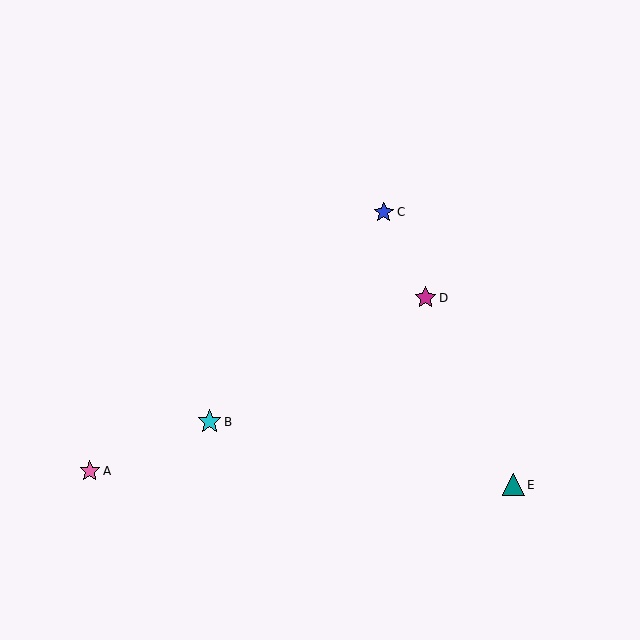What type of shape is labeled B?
Shape B is a cyan star.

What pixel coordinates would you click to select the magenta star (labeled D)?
Click at (425, 298) to select the magenta star D.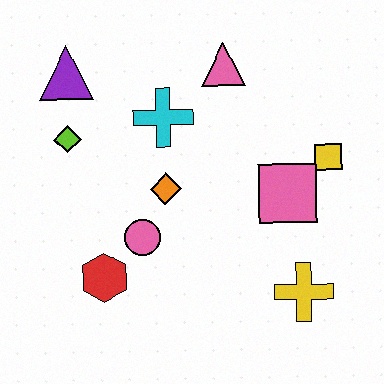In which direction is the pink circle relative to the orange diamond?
The pink circle is below the orange diamond.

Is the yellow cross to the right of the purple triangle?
Yes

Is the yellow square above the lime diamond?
No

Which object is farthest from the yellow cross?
The purple triangle is farthest from the yellow cross.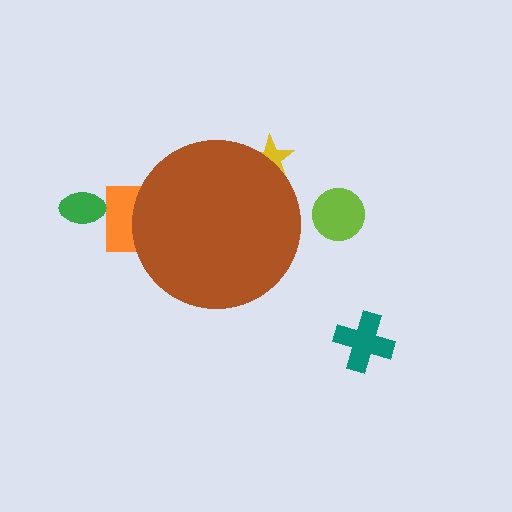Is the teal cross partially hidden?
No, the teal cross is fully visible.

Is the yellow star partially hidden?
Yes, the yellow star is partially hidden behind the brown circle.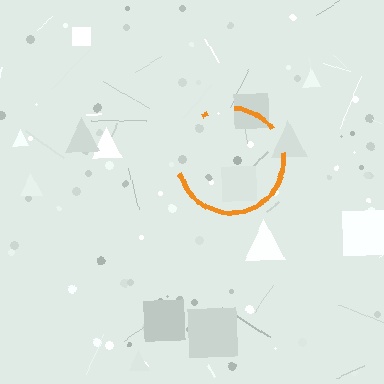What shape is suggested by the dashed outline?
The dashed outline suggests a circle.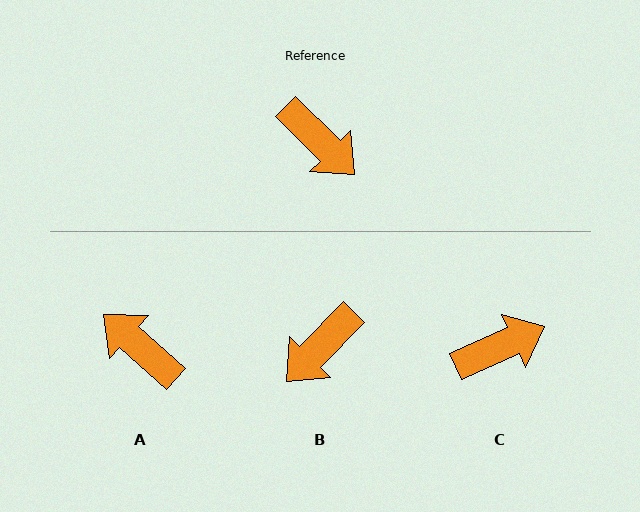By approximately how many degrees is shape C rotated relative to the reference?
Approximately 69 degrees counter-clockwise.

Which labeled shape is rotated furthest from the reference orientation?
A, about 177 degrees away.